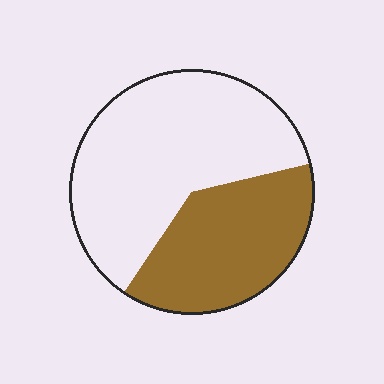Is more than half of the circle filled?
No.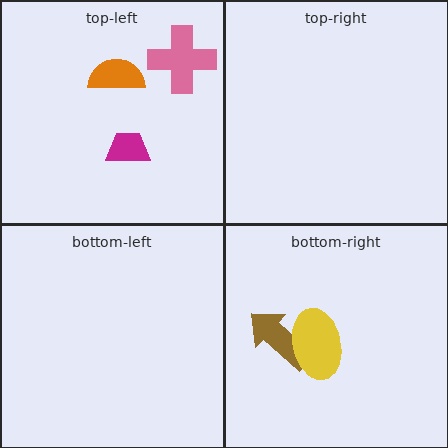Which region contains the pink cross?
The top-left region.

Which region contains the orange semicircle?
The top-left region.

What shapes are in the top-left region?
The magenta trapezoid, the orange semicircle, the pink cross.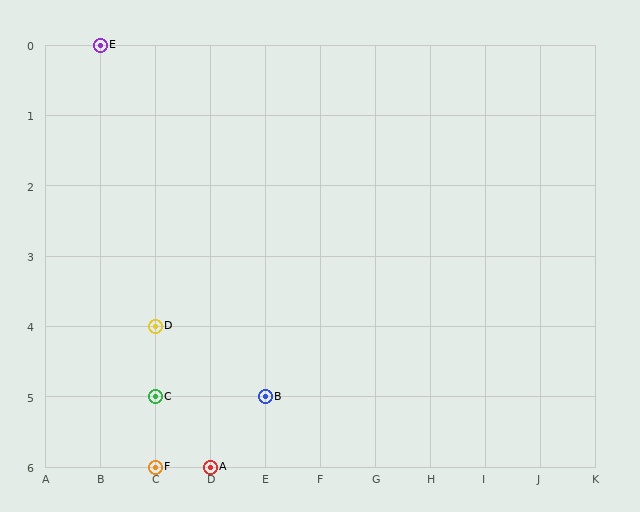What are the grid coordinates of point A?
Point A is at grid coordinates (D, 6).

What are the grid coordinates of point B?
Point B is at grid coordinates (E, 5).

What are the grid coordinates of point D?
Point D is at grid coordinates (C, 4).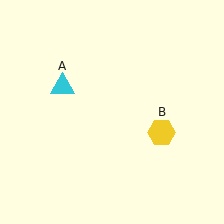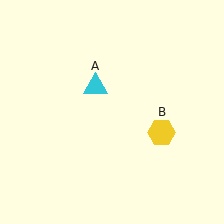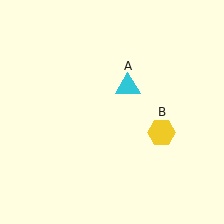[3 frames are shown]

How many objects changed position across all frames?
1 object changed position: cyan triangle (object A).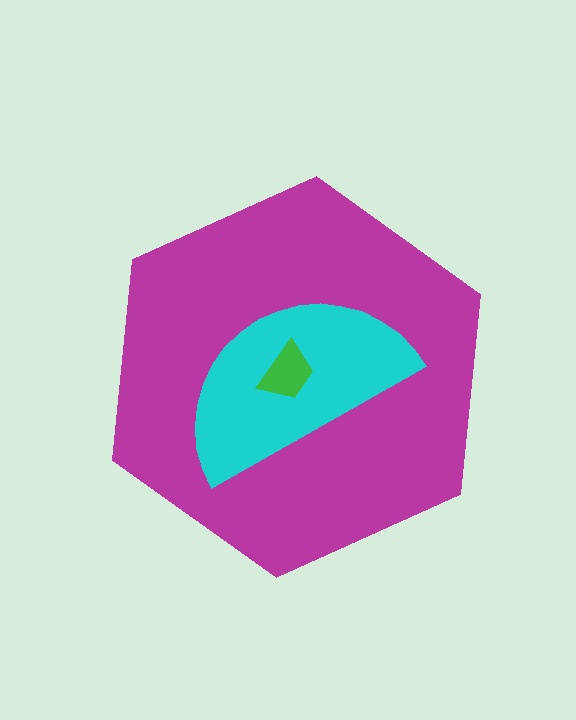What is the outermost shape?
The magenta hexagon.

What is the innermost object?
The green trapezoid.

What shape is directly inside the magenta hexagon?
The cyan semicircle.